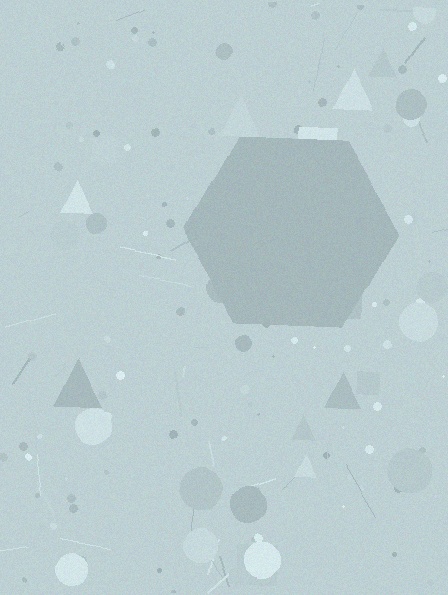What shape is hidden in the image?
A hexagon is hidden in the image.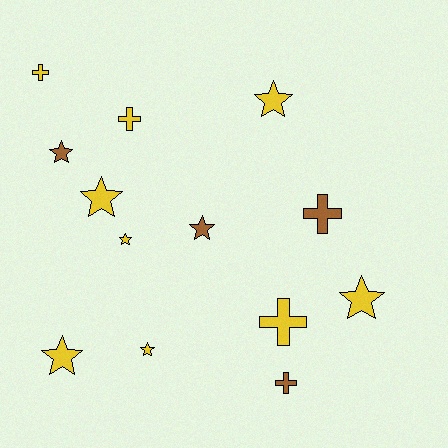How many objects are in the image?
There are 13 objects.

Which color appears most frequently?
Yellow, with 9 objects.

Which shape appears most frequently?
Star, with 8 objects.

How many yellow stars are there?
There are 6 yellow stars.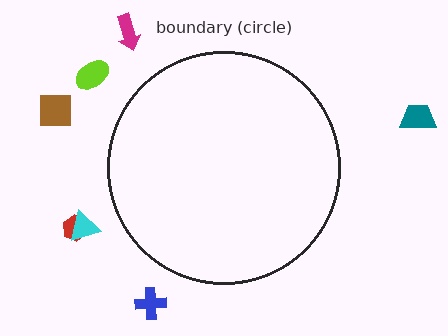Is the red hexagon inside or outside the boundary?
Outside.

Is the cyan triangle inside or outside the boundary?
Outside.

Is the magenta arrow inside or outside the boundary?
Outside.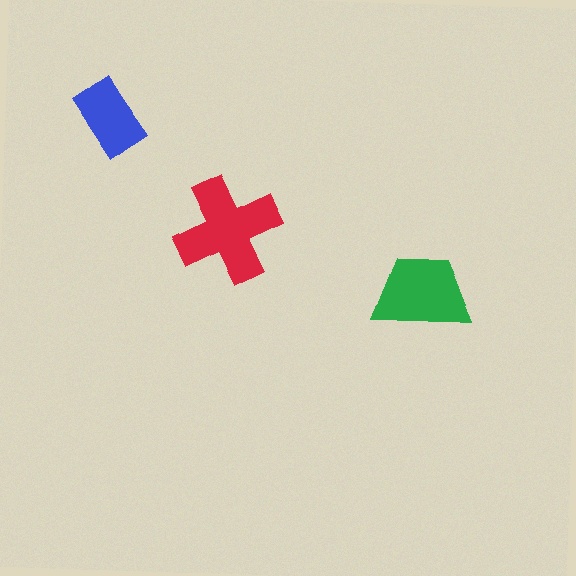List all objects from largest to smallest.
The red cross, the green trapezoid, the blue rectangle.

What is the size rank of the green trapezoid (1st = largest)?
2nd.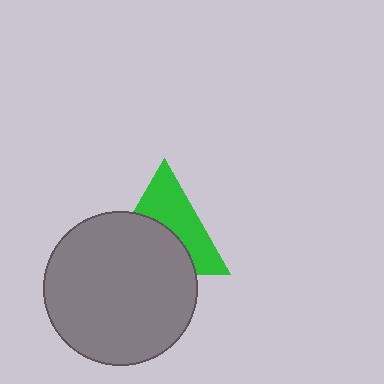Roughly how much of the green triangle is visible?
About half of it is visible (roughly 49%).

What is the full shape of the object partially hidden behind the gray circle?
The partially hidden object is a green triangle.